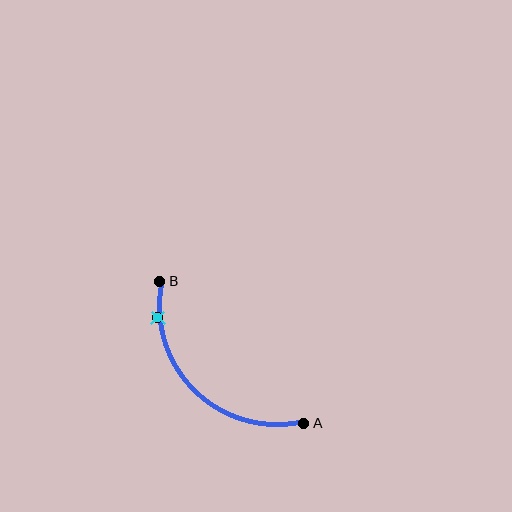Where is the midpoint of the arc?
The arc midpoint is the point on the curve farthest from the straight line joining A and B. It sits below and to the left of that line.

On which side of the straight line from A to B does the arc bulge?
The arc bulges below and to the left of the straight line connecting A and B.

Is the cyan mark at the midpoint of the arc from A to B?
No. The cyan mark lies on the arc but is closer to endpoint B. The arc midpoint would be at the point on the curve equidistant along the arc from both A and B.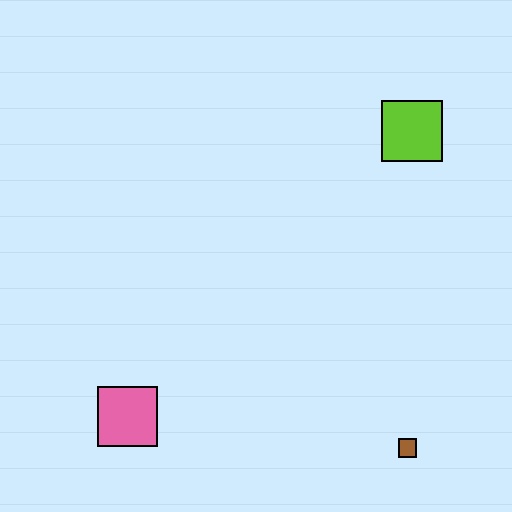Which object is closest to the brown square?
The pink square is closest to the brown square.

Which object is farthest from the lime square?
The pink square is farthest from the lime square.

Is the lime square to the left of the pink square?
No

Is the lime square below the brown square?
No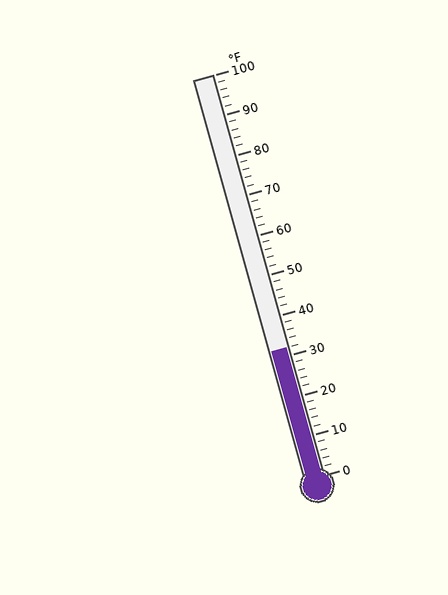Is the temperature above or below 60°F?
The temperature is below 60°F.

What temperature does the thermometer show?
The thermometer shows approximately 32°F.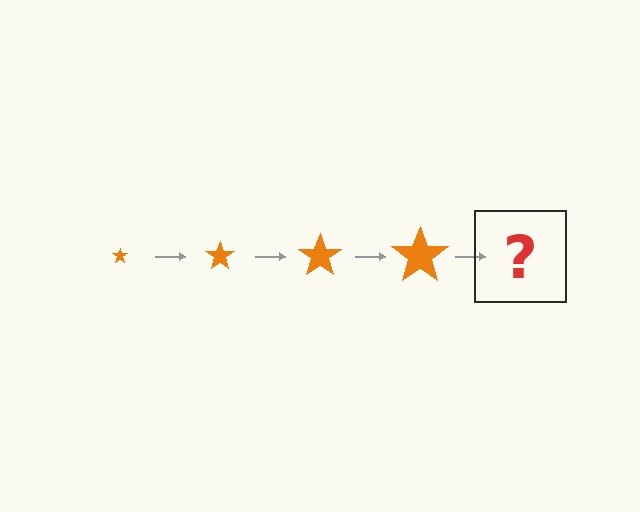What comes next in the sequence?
The next element should be an orange star, larger than the previous one.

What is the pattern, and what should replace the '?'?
The pattern is that the star gets progressively larger each step. The '?' should be an orange star, larger than the previous one.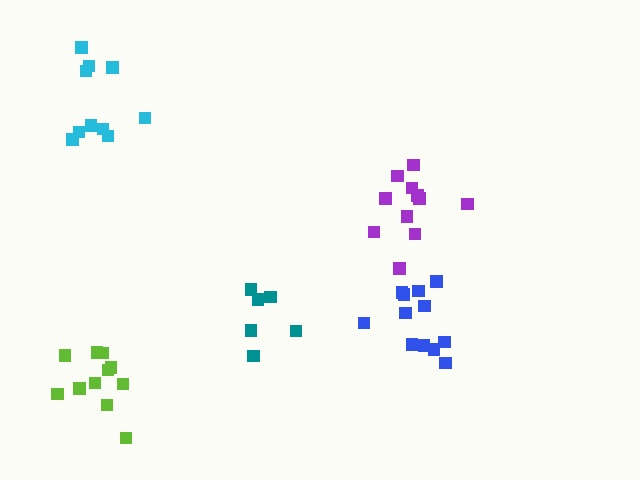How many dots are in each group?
Group 1: 12 dots, Group 2: 11 dots, Group 3: 10 dots, Group 4: 11 dots, Group 5: 6 dots (50 total).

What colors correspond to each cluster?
The clusters are colored: blue, purple, cyan, lime, teal.